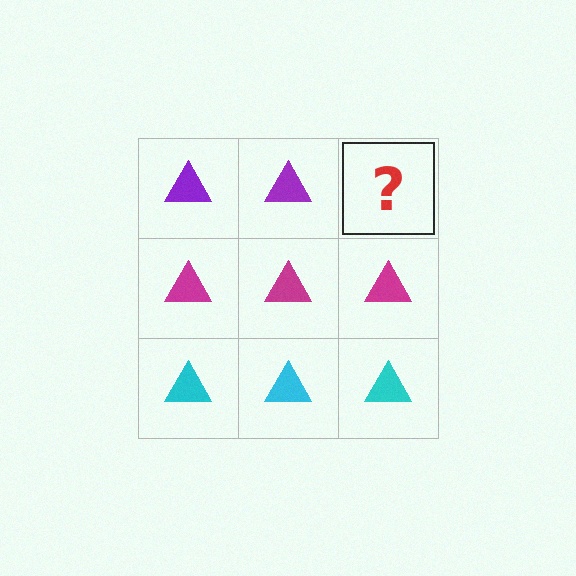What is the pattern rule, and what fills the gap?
The rule is that each row has a consistent color. The gap should be filled with a purple triangle.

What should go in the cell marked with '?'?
The missing cell should contain a purple triangle.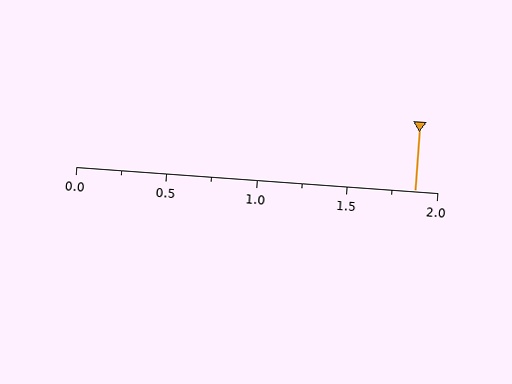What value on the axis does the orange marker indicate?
The marker indicates approximately 1.88.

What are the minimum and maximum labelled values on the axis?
The axis runs from 0.0 to 2.0.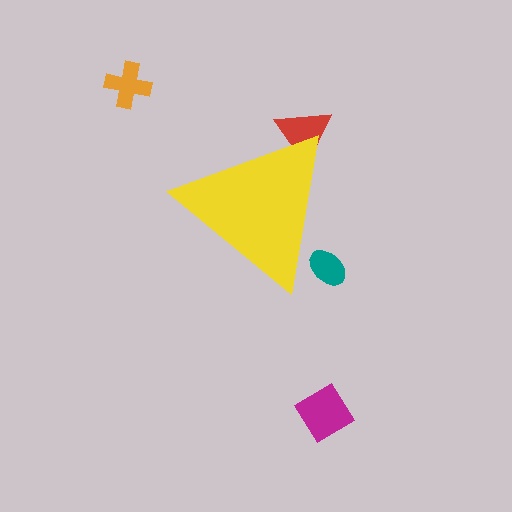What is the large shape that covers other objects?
A yellow triangle.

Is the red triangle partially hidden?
Yes, the red triangle is partially hidden behind the yellow triangle.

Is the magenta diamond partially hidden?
No, the magenta diamond is fully visible.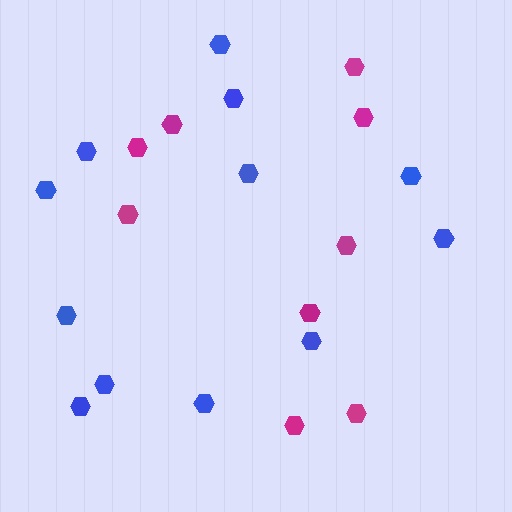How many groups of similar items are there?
There are 2 groups: one group of blue hexagons (12) and one group of magenta hexagons (9).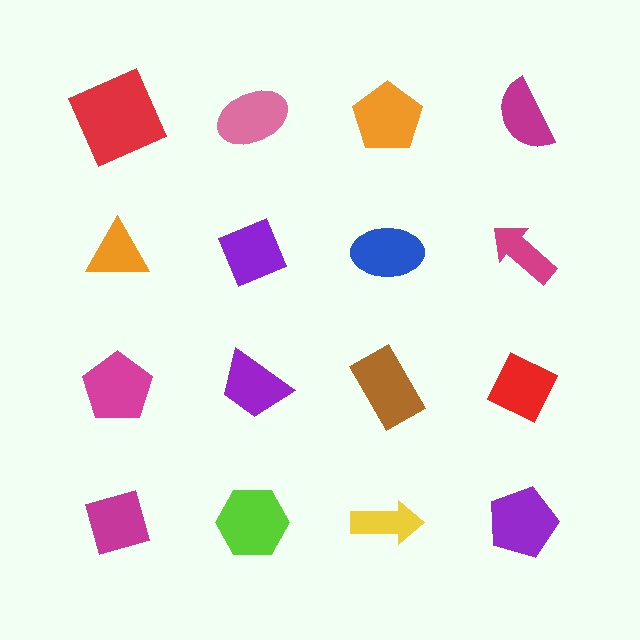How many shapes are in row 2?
4 shapes.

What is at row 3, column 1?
A magenta pentagon.